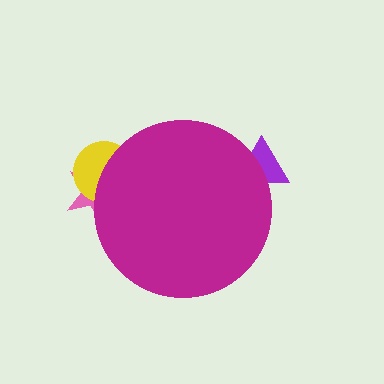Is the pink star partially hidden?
Yes, the pink star is partially hidden behind the magenta circle.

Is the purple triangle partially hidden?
Yes, the purple triangle is partially hidden behind the magenta circle.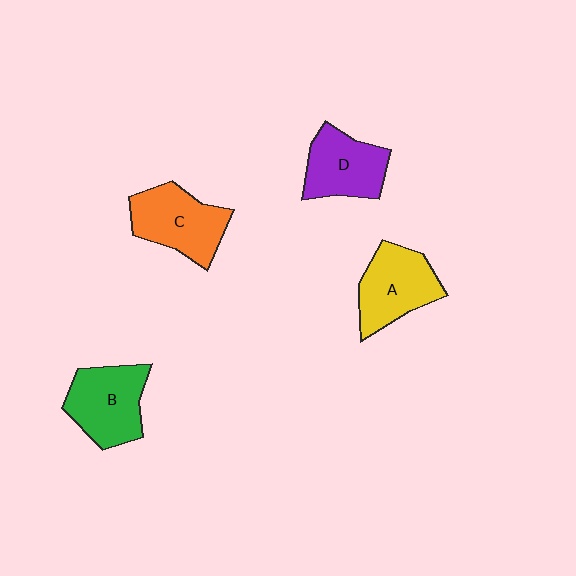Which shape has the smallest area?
Shape D (purple).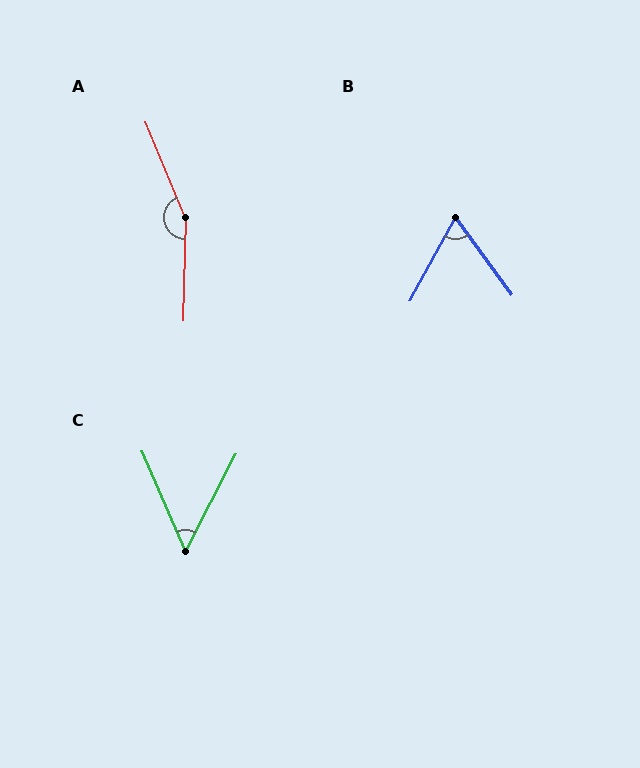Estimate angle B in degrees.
Approximately 65 degrees.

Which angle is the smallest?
C, at approximately 50 degrees.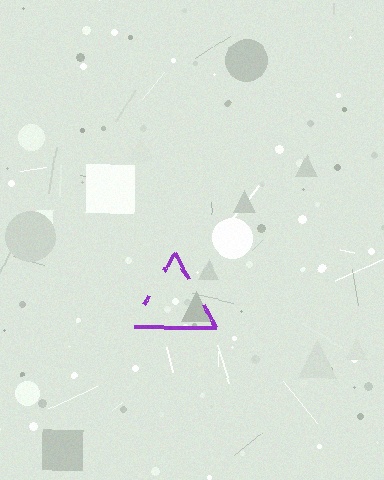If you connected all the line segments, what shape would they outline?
They would outline a triangle.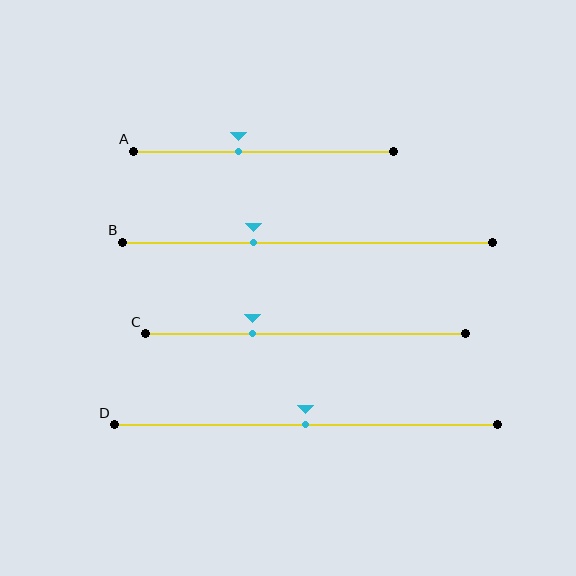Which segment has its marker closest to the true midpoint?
Segment D has its marker closest to the true midpoint.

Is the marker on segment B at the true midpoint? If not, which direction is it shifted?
No, the marker on segment B is shifted to the left by about 15% of the segment length.